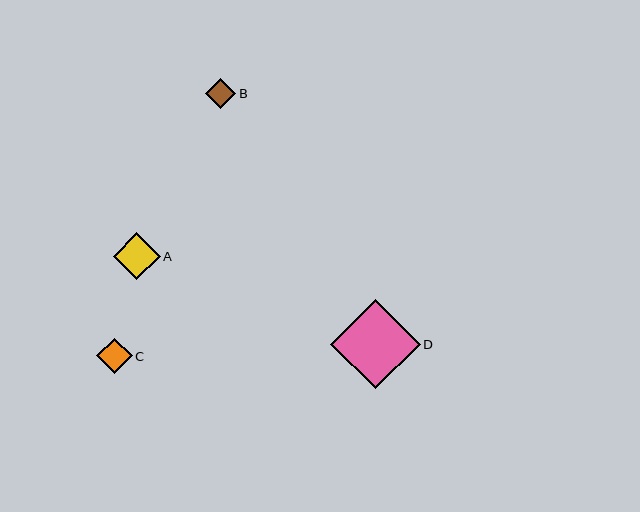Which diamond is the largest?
Diamond D is the largest with a size of approximately 89 pixels.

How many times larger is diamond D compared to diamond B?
Diamond D is approximately 2.9 times the size of diamond B.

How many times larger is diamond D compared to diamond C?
Diamond D is approximately 2.5 times the size of diamond C.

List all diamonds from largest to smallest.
From largest to smallest: D, A, C, B.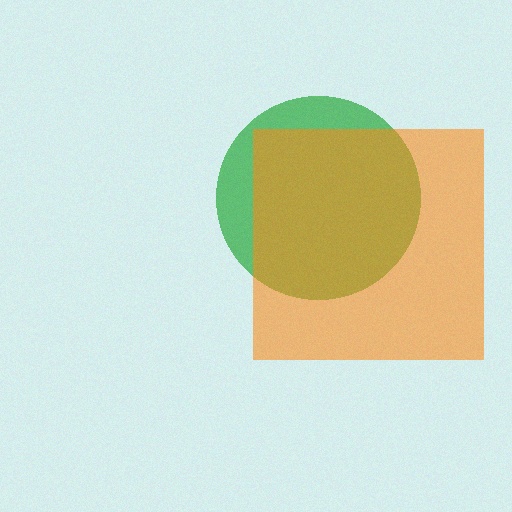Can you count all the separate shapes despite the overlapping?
Yes, there are 2 separate shapes.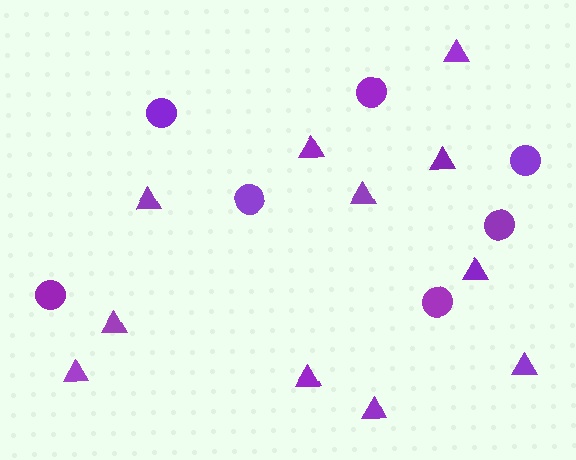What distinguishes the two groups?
There are 2 groups: one group of triangles (11) and one group of circles (7).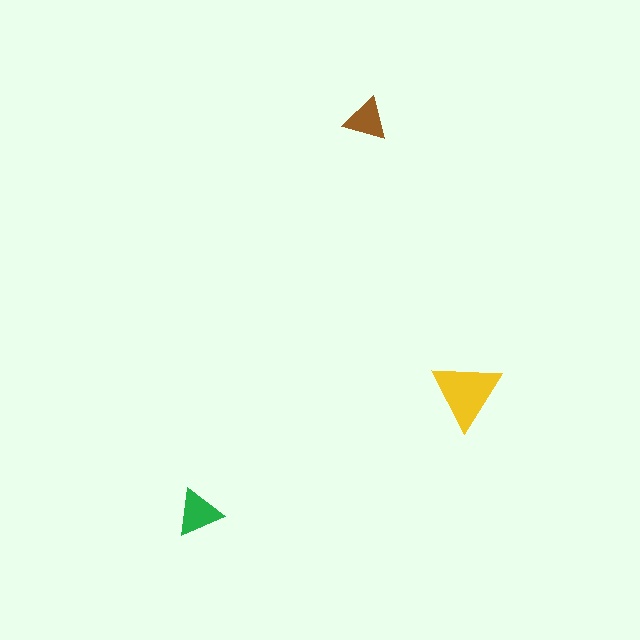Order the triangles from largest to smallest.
the yellow one, the green one, the brown one.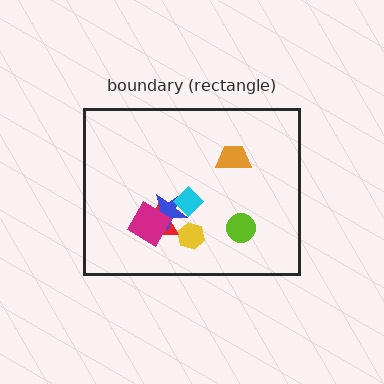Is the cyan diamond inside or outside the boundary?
Inside.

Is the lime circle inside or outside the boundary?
Inside.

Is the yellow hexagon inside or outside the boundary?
Inside.